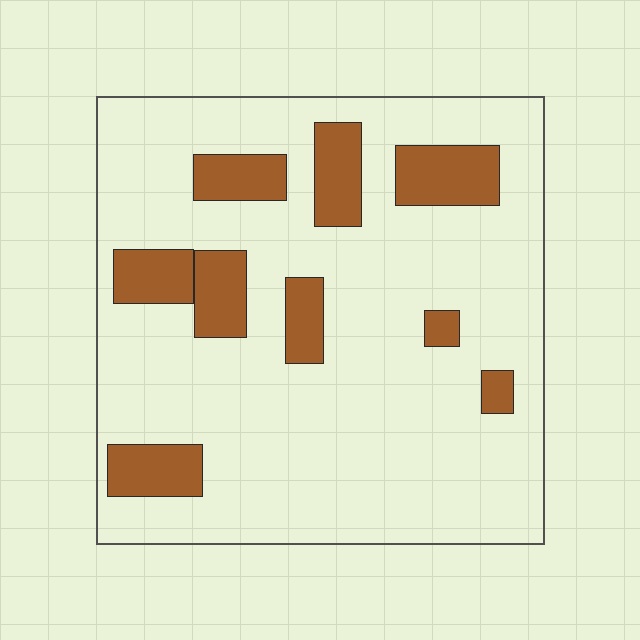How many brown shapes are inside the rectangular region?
9.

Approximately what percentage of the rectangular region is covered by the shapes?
Approximately 20%.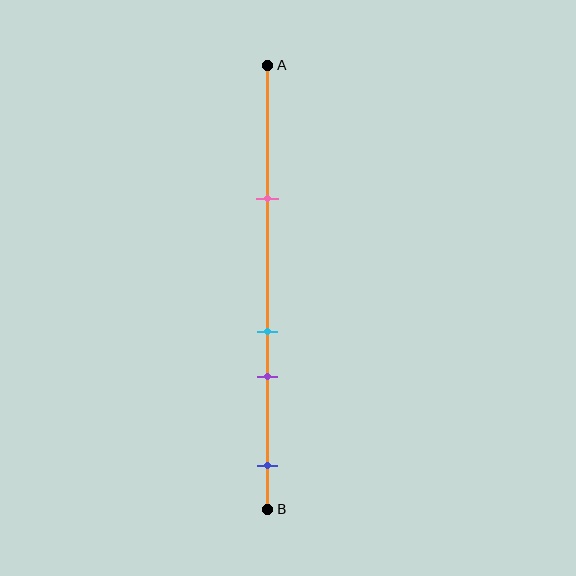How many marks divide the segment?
There are 4 marks dividing the segment.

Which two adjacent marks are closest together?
The cyan and purple marks are the closest adjacent pair.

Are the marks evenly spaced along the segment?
No, the marks are not evenly spaced.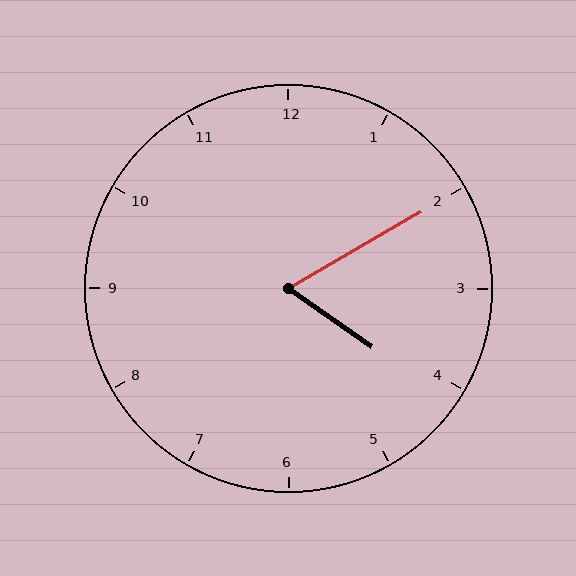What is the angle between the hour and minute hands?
Approximately 65 degrees.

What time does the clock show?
4:10.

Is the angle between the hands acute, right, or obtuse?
It is acute.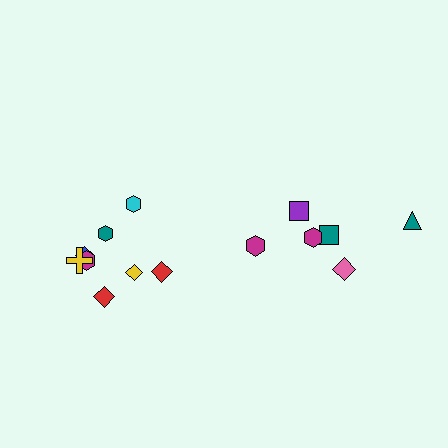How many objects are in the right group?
There are 6 objects.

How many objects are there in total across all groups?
There are 14 objects.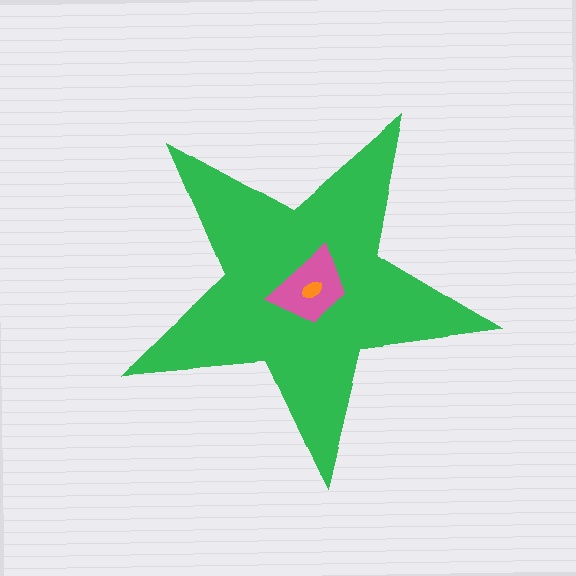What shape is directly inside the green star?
The pink trapezoid.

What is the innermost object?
The orange ellipse.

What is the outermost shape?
The green star.